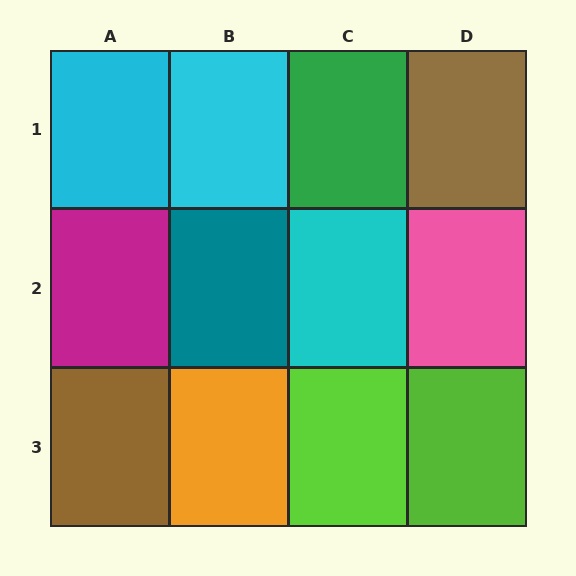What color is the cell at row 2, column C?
Cyan.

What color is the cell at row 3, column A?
Brown.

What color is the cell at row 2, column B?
Teal.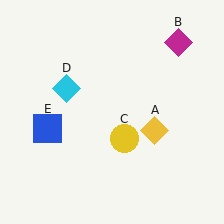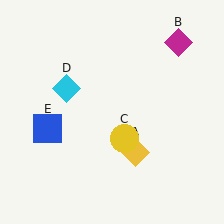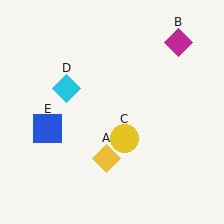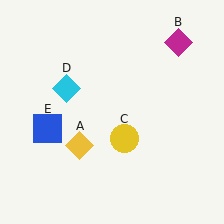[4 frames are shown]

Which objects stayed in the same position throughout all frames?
Magenta diamond (object B) and yellow circle (object C) and cyan diamond (object D) and blue square (object E) remained stationary.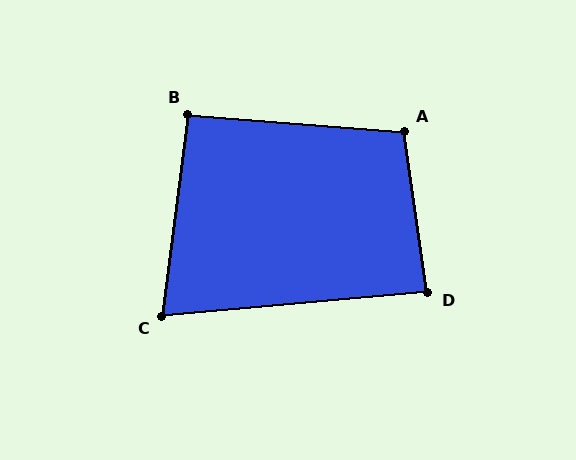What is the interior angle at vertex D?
Approximately 87 degrees (approximately right).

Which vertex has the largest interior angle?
A, at approximately 103 degrees.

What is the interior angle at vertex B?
Approximately 93 degrees (approximately right).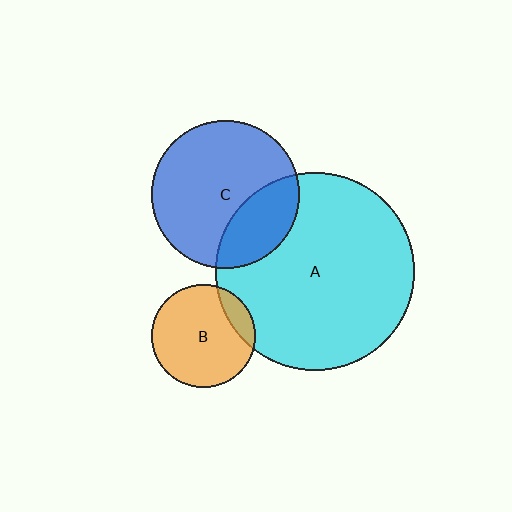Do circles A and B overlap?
Yes.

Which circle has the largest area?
Circle A (cyan).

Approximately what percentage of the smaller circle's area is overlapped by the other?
Approximately 15%.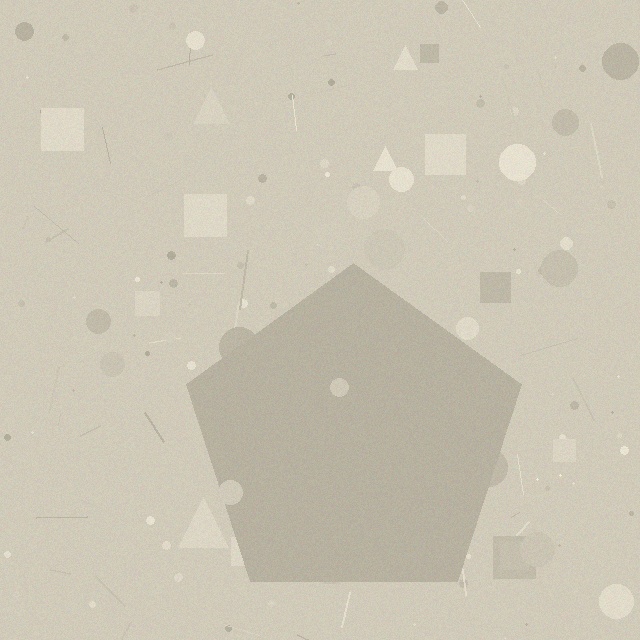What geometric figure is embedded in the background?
A pentagon is embedded in the background.